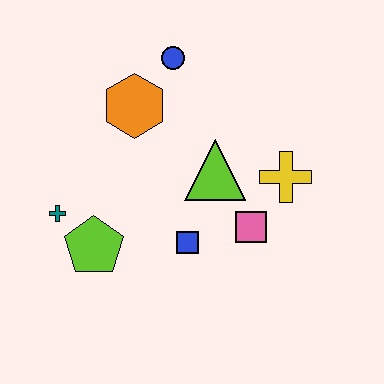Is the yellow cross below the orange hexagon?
Yes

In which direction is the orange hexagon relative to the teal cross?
The orange hexagon is above the teal cross.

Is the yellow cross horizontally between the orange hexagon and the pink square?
No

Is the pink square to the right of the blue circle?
Yes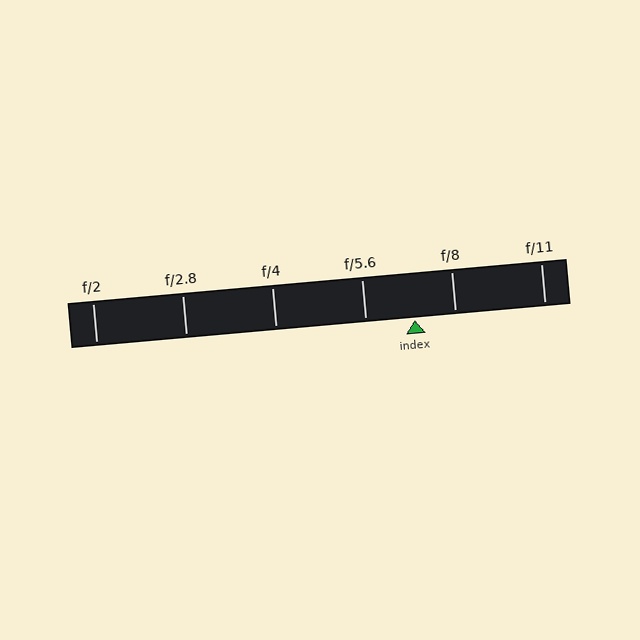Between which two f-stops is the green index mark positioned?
The index mark is between f/5.6 and f/8.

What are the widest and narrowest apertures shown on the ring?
The widest aperture shown is f/2 and the narrowest is f/11.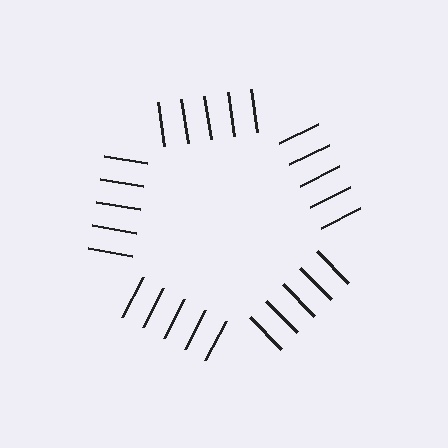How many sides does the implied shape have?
5 sides — the line-ends trace a pentagon.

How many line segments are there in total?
25 — 5 along each of the 5 edges.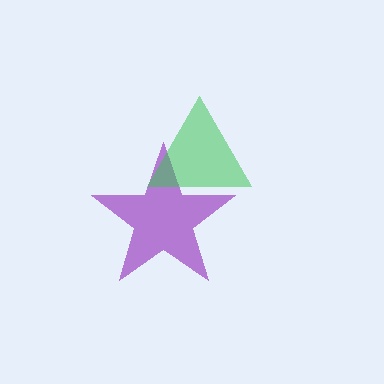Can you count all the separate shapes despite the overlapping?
Yes, there are 2 separate shapes.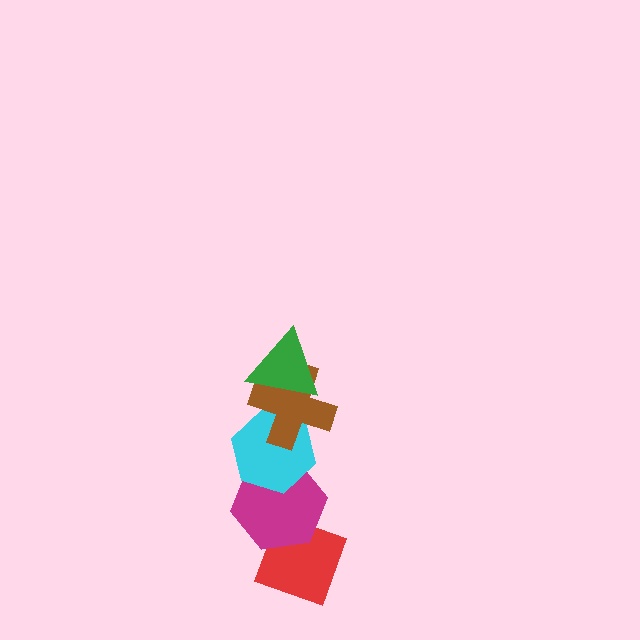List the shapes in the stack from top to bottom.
From top to bottom: the green triangle, the brown cross, the cyan hexagon, the magenta hexagon, the red diamond.